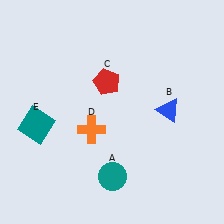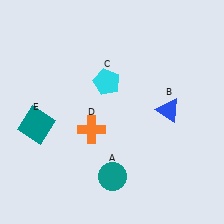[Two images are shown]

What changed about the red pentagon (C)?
In Image 1, C is red. In Image 2, it changed to cyan.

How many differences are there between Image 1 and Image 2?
There is 1 difference between the two images.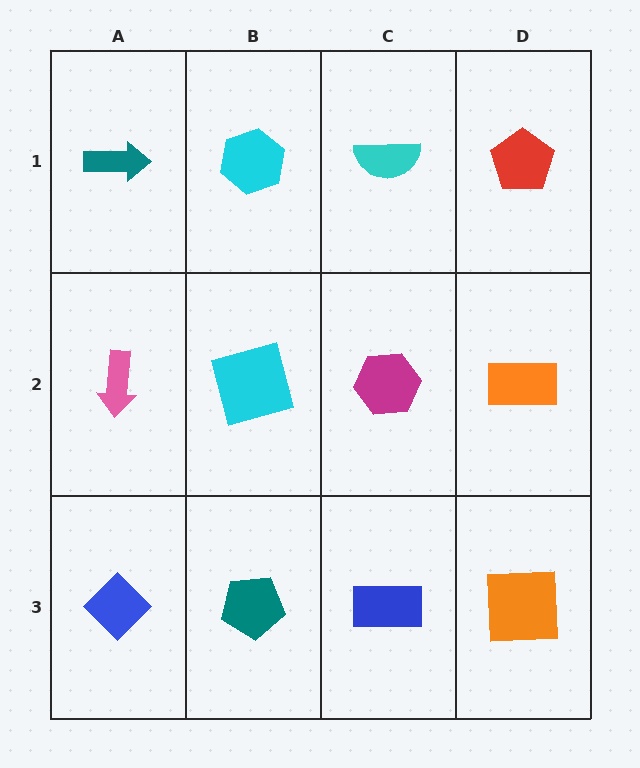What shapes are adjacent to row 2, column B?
A cyan hexagon (row 1, column B), a teal pentagon (row 3, column B), a pink arrow (row 2, column A), a magenta hexagon (row 2, column C).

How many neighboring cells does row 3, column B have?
3.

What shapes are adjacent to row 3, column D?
An orange rectangle (row 2, column D), a blue rectangle (row 3, column C).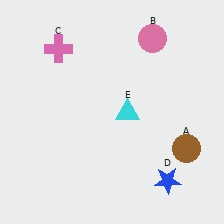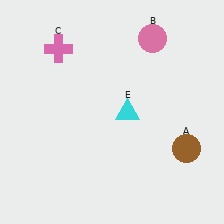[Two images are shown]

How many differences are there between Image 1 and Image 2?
There is 1 difference between the two images.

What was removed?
The blue star (D) was removed in Image 2.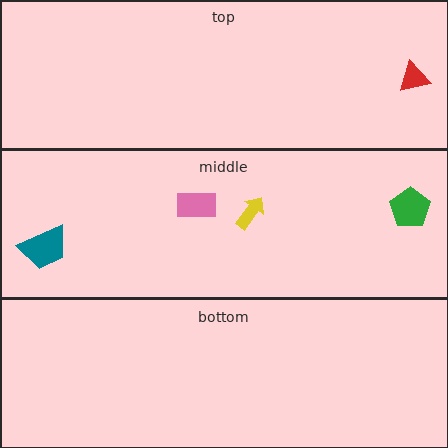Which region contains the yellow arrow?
The middle region.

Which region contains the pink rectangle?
The middle region.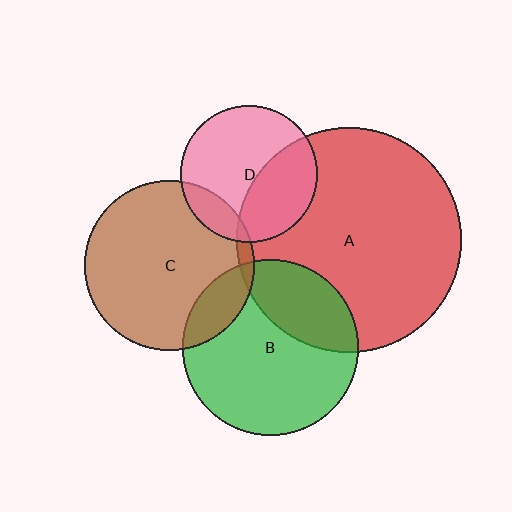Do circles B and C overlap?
Yes.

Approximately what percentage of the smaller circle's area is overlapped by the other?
Approximately 15%.